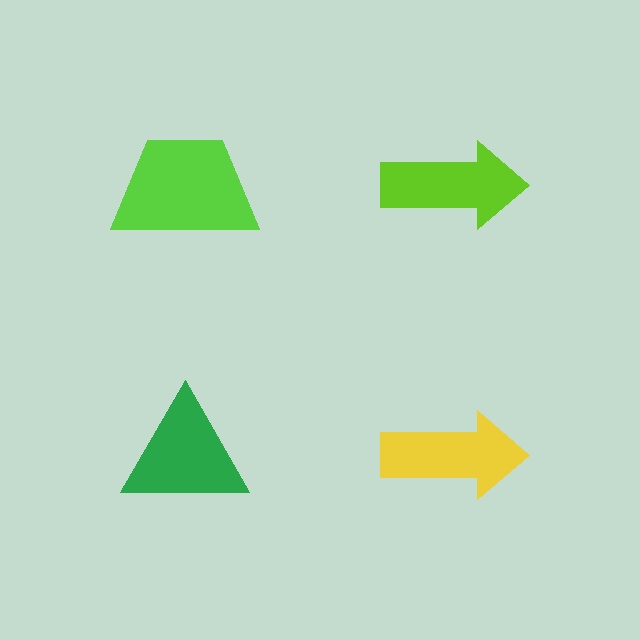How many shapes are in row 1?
2 shapes.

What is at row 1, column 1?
A lime trapezoid.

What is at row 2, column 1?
A green triangle.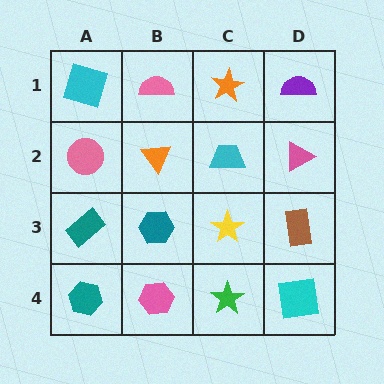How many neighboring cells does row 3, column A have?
3.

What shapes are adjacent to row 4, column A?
A teal rectangle (row 3, column A), a pink hexagon (row 4, column B).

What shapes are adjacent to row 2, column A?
A cyan square (row 1, column A), a teal rectangle (row 3, column A), an orange triangle (row 2, column B).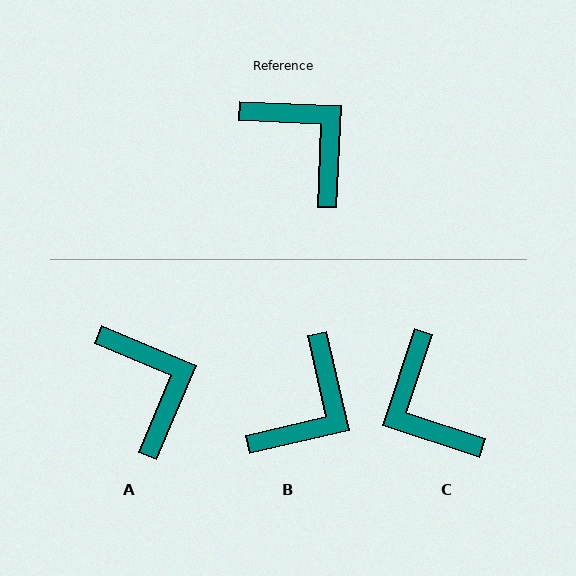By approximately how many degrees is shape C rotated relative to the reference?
Approximately 164 degrees counter-clockwise.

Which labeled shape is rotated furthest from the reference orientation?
C, about 164 degrees away.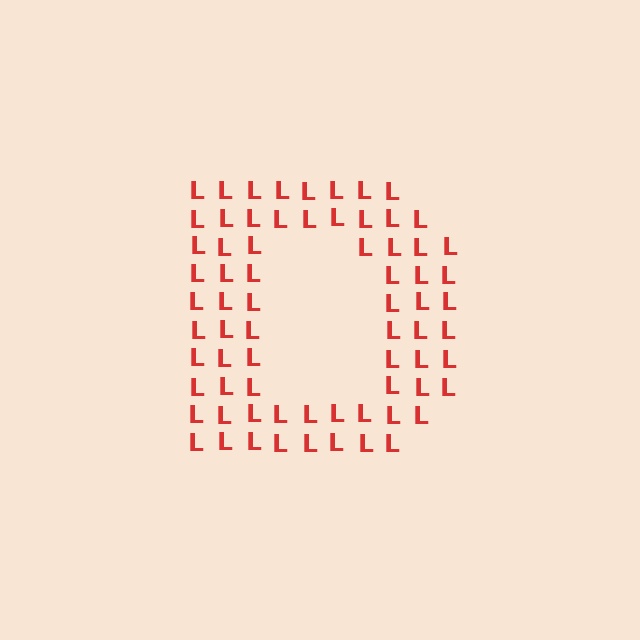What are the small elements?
The small elements are letter L's.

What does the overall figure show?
The overall figure shows the letter D.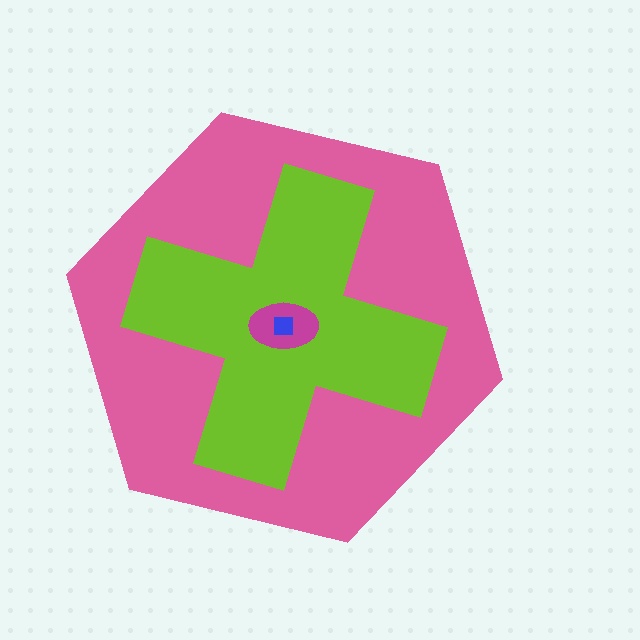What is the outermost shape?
The pink hexagon.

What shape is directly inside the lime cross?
The magenta ellipse.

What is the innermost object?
The blue square.